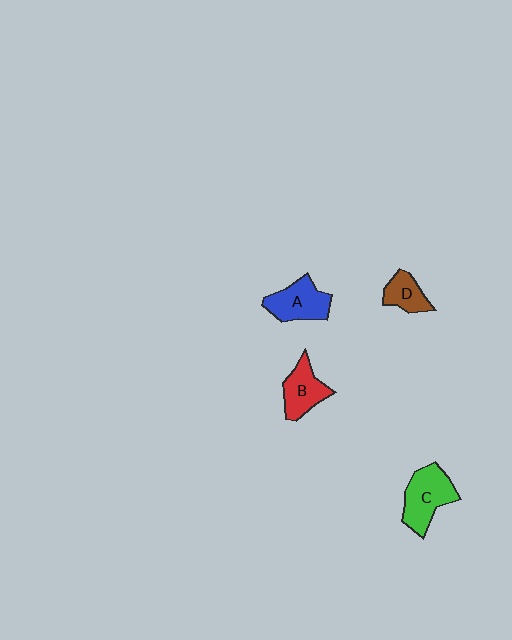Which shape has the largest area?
Shape C (green).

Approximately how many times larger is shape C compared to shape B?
Approximately 1.3 times.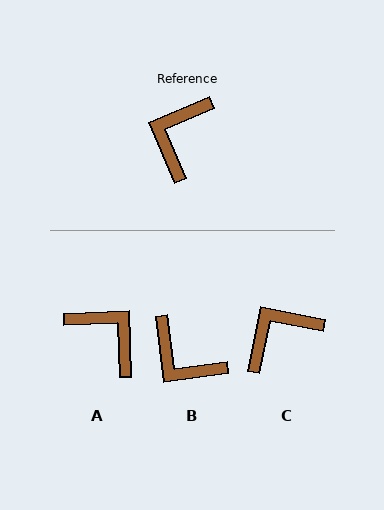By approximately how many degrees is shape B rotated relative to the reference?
Approximately 74 degrees counter-clockwise.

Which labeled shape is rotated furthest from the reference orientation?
A, about 111 degrees away.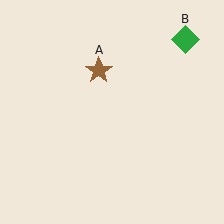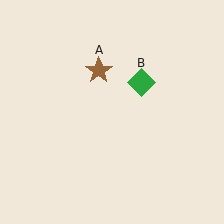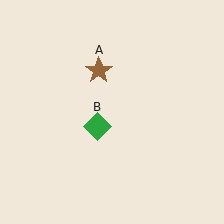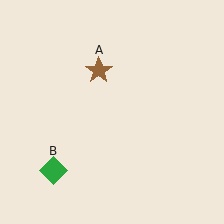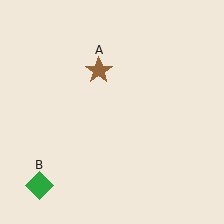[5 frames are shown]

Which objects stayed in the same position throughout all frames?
Brown star (object A) remained stationary.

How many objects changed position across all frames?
1 object changed position: green diamond (object B).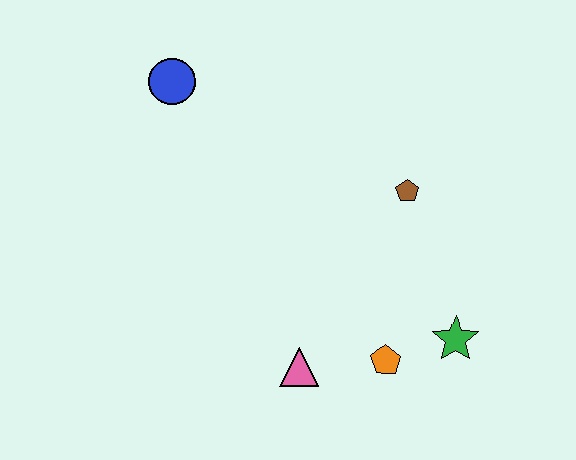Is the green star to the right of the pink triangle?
Yes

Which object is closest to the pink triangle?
The orange pentagon is closest to the pink triangle.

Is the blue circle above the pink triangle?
Yes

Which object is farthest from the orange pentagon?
The blue circle is farthest from the orange pentagon.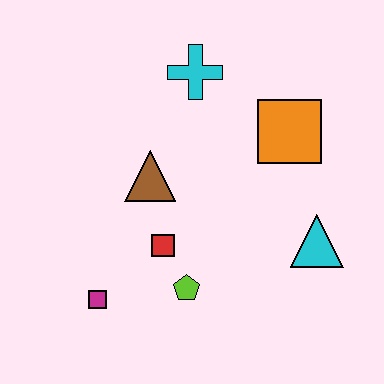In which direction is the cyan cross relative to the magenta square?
The cyan cross is above the magenta square.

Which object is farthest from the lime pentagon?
The cyan cross is farthest from the lime pentagon.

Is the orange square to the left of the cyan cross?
No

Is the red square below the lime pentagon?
No